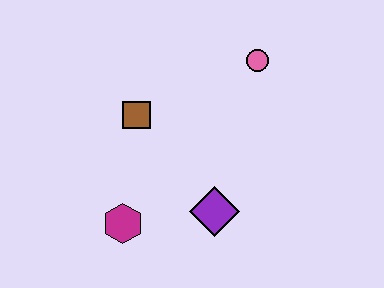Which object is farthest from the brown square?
The pink circle is farthest from the brown square.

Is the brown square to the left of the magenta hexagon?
No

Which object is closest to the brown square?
The magenta hexagon is closest to the brown square.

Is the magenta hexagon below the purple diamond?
Yes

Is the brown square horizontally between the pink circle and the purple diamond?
No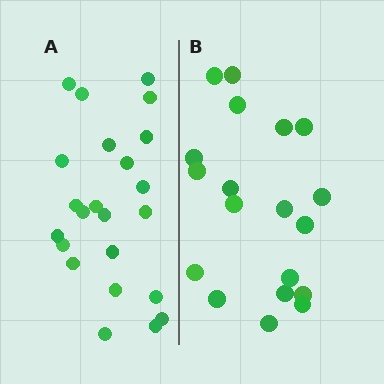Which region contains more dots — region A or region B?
Region A (the left region) has more dots.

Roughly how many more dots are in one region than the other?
Region A has about 4 more dots than region B.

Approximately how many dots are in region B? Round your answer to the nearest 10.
About 20 dots. (The exact count is 19, which rounds to 20.)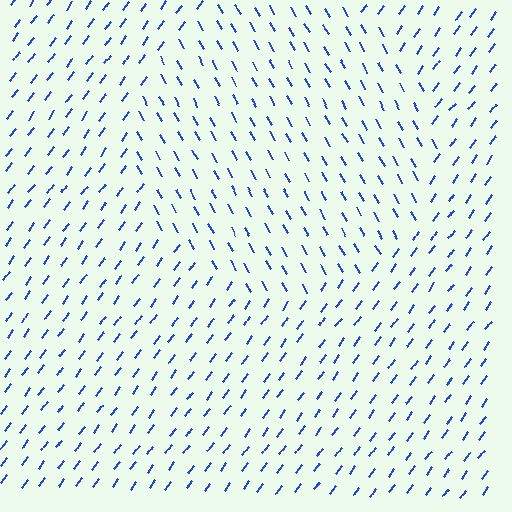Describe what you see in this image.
The image is filled with small blue line segments. A circle region in the image has lines oriented differently from the surrounding lines, creating a visible texture boundary.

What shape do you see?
I see a circle.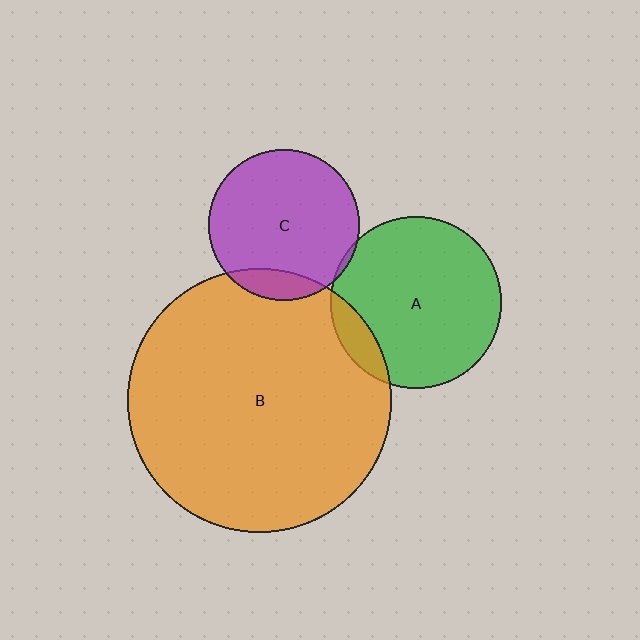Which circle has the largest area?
Circle B (orange).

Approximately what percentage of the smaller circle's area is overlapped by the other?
Approximately 10%.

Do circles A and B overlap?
Yes.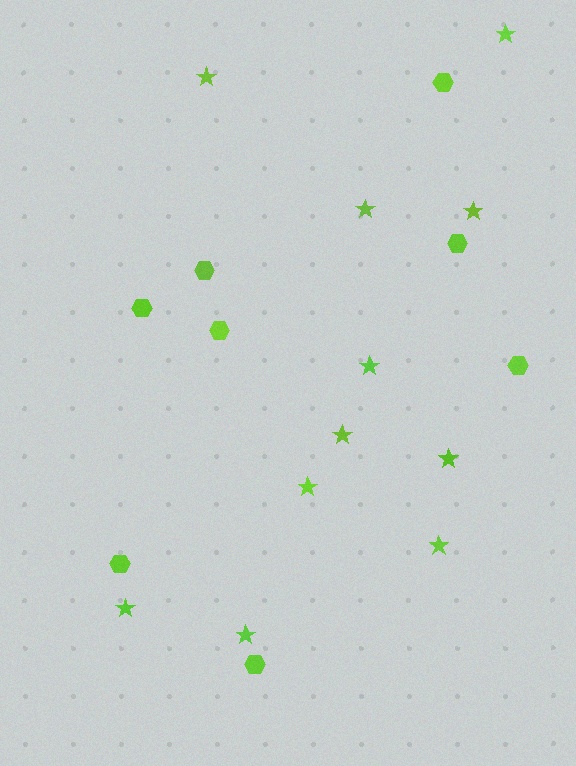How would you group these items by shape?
There are 2 groups: one group of stars (11) and one group of hexagons (8).